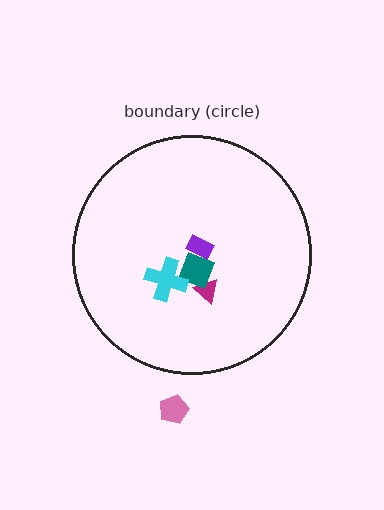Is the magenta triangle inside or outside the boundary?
Inside.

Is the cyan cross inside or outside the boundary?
Inside.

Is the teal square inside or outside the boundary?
Inside.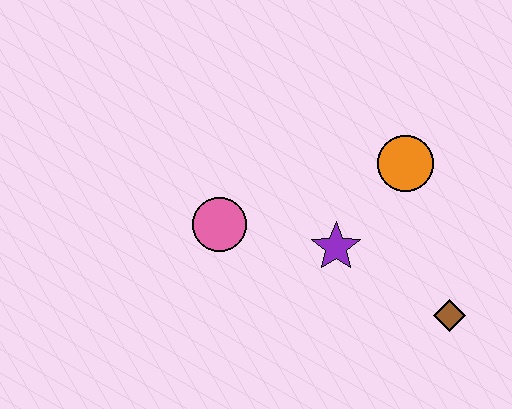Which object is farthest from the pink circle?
The brown diamond is farthest from the pink circle.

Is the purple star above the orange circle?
No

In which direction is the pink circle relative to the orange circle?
The pink circle is to the left of the orange circle.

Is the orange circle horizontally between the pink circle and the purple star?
No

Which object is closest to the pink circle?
The purple star is closest to the pink circle.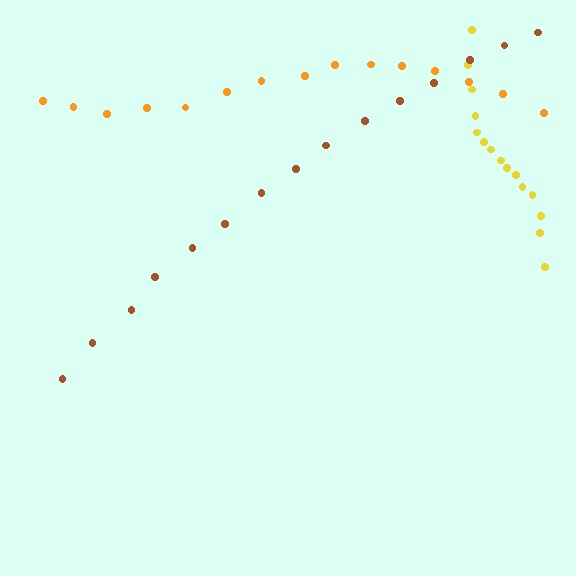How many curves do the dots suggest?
There are 3 distinct paths.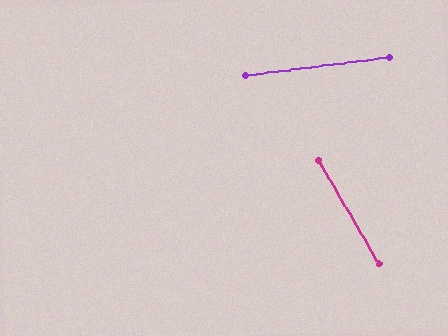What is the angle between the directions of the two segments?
Approximately 67 degrees.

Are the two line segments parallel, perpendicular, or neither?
Neither parallel nor perpendicular — they differ by about 67°.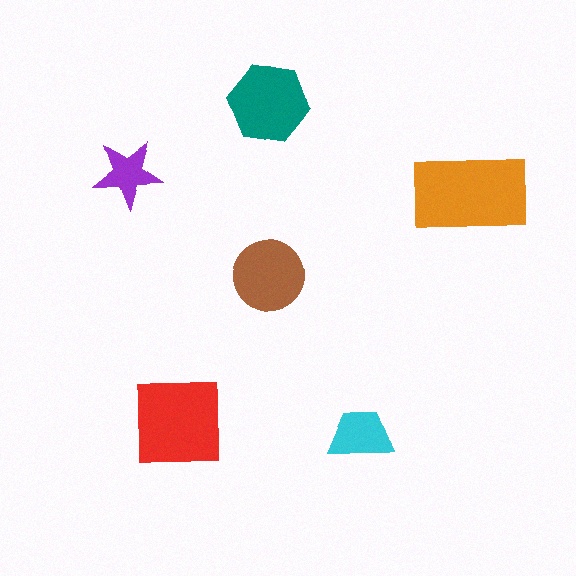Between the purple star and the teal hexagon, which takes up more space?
The teal hexagon.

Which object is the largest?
The orange rectangle.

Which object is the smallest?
The purple star.